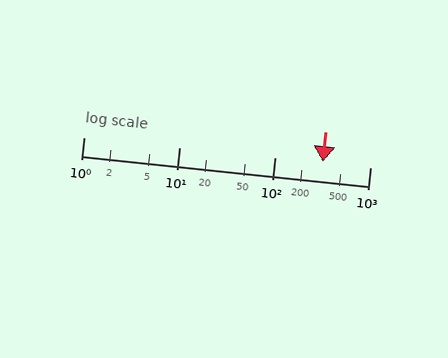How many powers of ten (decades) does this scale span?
The scale spans 3 decades, from 1 to 1000.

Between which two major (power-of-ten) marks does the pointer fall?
The pointer is between 100 and 1000.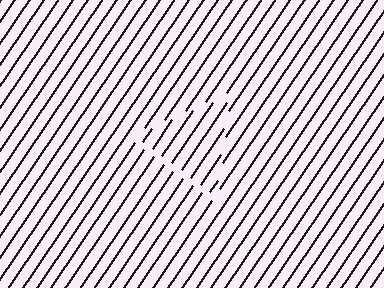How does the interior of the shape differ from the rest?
The interior of the shape contains the same grating, shifted by half a period — the contour is defined by the phase discontinuity where line-ends from the inner and outer gratings abut.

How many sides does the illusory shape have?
3 sides — the line-ends trace a triangle.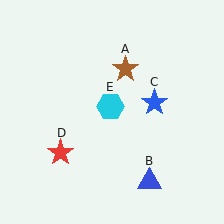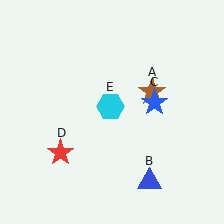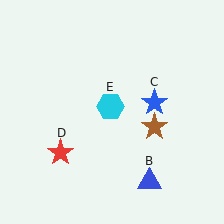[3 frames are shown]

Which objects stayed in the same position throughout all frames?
Blue triangle (object B) and blue star (object C) and red star (object D) and cyan hexagon (object E) remained stationary.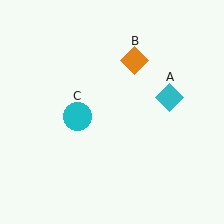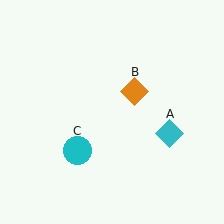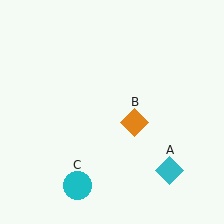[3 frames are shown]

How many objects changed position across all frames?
3 objects changed position: cyan diamond (object A), orange diamond (object B), cyan circle (object C).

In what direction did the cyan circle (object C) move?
The cyan circle (object C) moved down.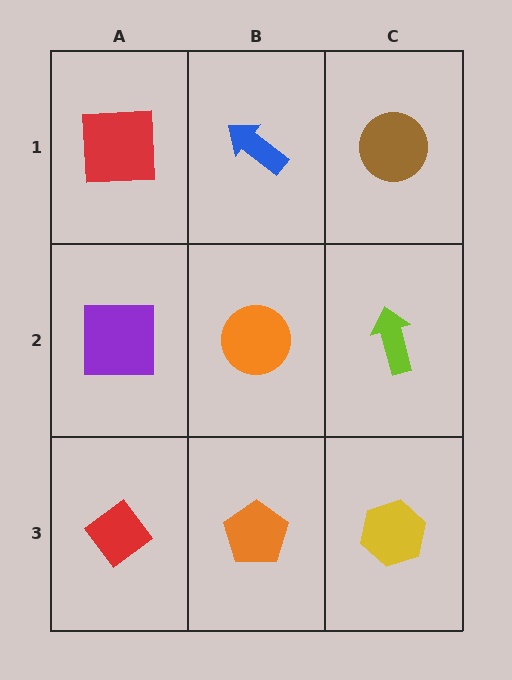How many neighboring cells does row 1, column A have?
2.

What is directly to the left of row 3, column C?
An orange pentagon.